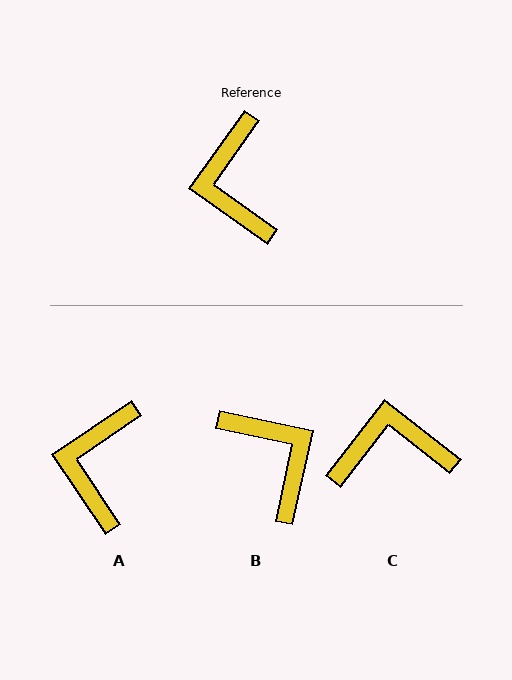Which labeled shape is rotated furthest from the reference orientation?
B, about 157 degrees away.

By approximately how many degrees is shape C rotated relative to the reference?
Approximately 92 degrees clockwise.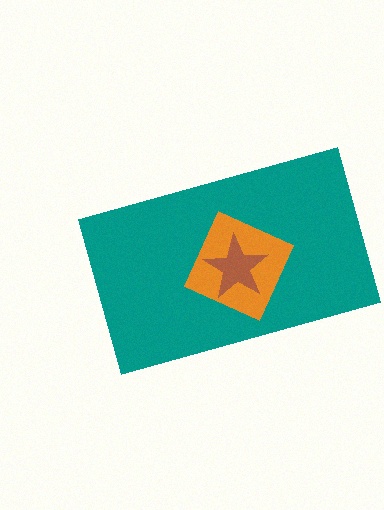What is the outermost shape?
The teal rectangle.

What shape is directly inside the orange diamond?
The brown star.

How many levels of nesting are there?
3.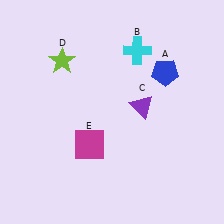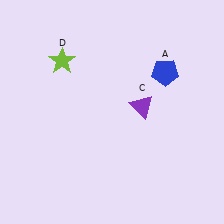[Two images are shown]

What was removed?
The magenta square (E), the cyan cross (B) were removed in Image 2.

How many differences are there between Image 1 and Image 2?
There are 2 differences between the two images.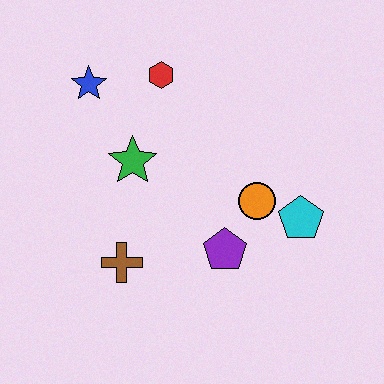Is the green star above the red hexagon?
No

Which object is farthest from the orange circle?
The blue star is farthest from the orange circle.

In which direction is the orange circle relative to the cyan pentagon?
The orange circle is to the left of the cyan pentagon.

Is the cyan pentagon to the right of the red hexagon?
Yes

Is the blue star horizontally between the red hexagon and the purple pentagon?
No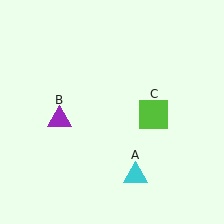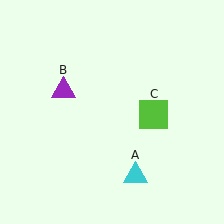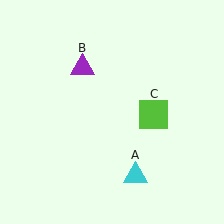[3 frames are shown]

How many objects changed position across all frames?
1 object changed position: purple triangle (object B).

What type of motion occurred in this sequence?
The purple triangle (object B) rotated clockwise around the center of the scene.